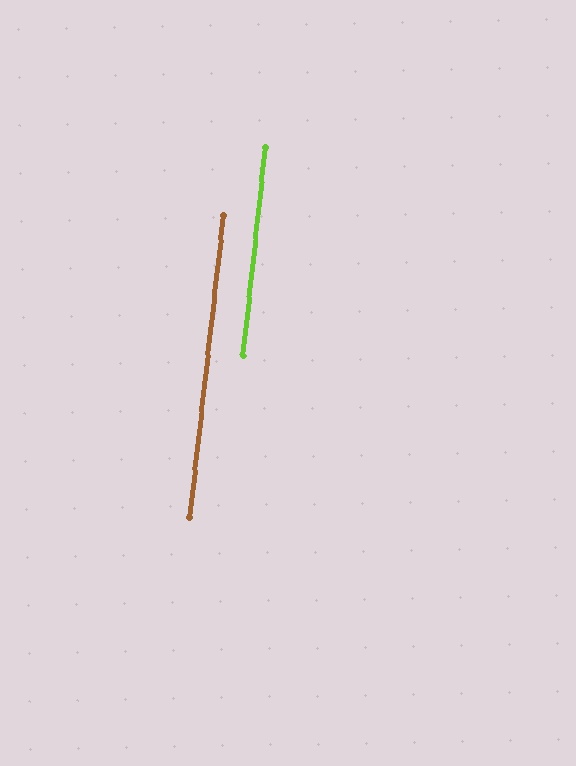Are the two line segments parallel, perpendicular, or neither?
Parallel — their directions differ by only 0.0°.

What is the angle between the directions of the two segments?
Approximately 0 degrees.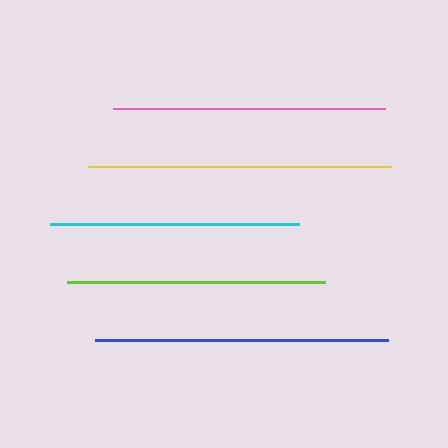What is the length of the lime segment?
The lime segment is approximately 258 pixels long.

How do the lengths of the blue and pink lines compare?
The blue and pink lines are approximately the same length.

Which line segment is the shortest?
The cyan line is the shortest at approximately 249 pixels.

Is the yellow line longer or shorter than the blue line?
The yellow line is longer than the blue line.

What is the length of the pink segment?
The pink segment is approximately 273 pixels long.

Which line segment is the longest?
The yellow line is the longest at approximately 303 pixels.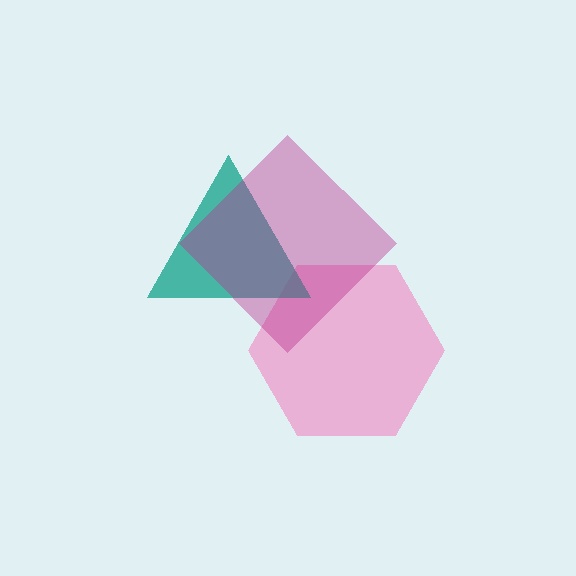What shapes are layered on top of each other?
The layered shapes are: a pink hexagon, a teal triangle, a magenta diamond.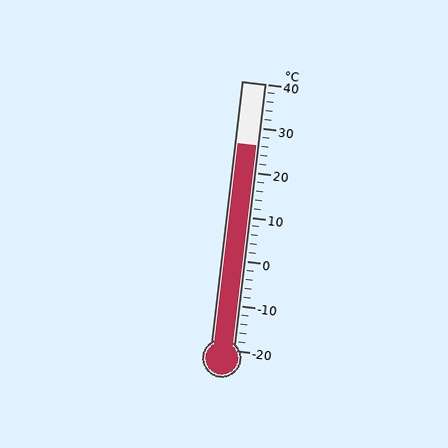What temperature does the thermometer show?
The thermometer shows approximately 26°C.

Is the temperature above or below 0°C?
The temperature is above 0°C.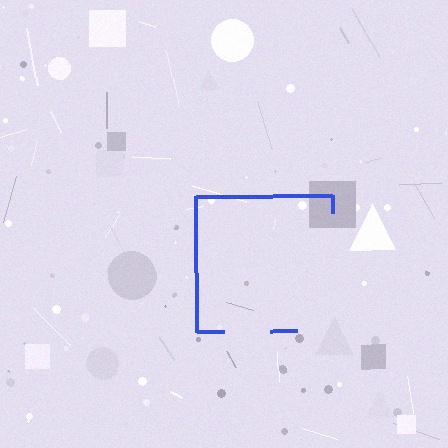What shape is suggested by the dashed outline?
The dashed outline suggests a square.